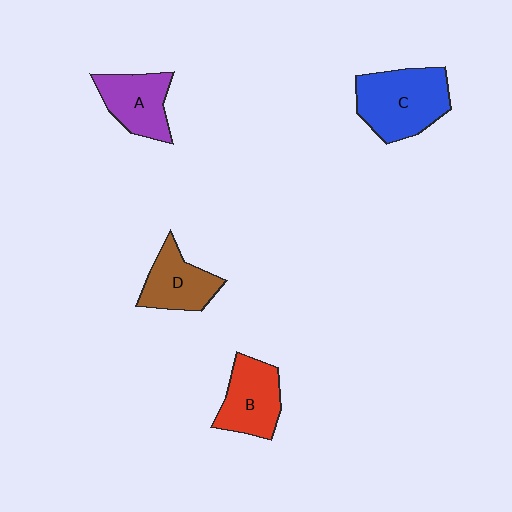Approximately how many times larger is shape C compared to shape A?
Approximately 1.4 times.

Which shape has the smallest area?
Shape D (brown).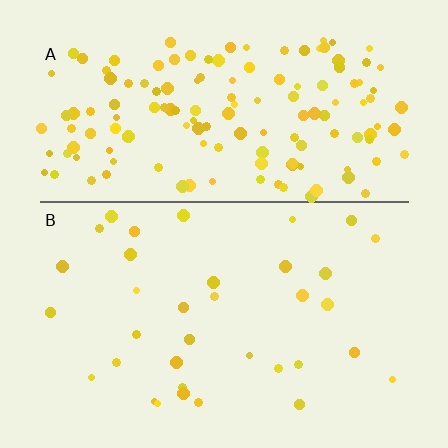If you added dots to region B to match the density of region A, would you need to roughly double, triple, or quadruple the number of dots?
Approximately quadruple.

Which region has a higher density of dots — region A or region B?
A (the top).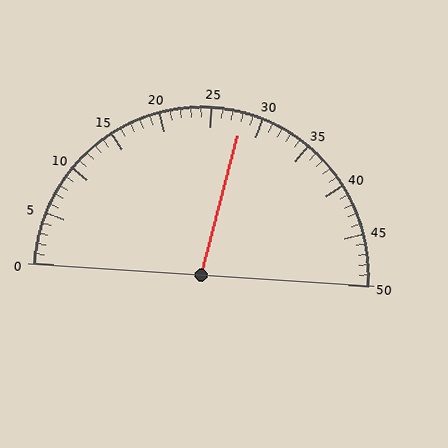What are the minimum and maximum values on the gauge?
The gauge ranges from 0 to 50.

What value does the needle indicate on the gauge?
The needle indicates approximately 28.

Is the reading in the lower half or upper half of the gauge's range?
The reading is in the upper half of the range (0 to 50).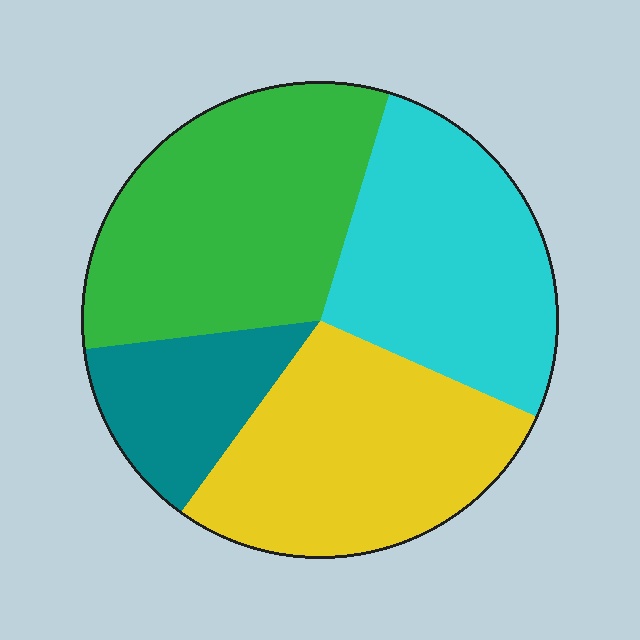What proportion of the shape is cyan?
Cyan covers around 25% of the shape.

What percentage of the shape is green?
Green covers around 30% of the shape.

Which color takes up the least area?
Teal, at roughly 15%.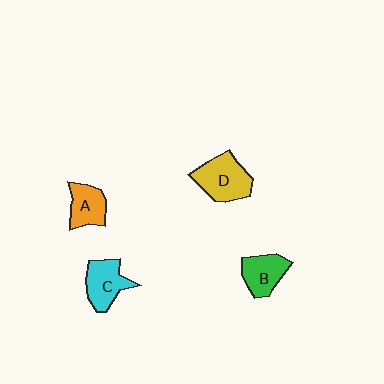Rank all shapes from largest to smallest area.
From largest to smallest: D (yellow), C (cyan), B (green), A (orange).